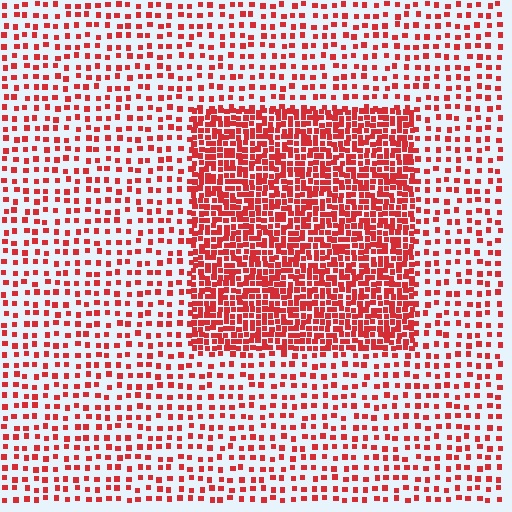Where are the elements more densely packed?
The elements are more densely packed inside the rectangle boundary.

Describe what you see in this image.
The image contains small red elements arranged at two different densities. A rectangle-shaped region is visible where the elements are more densely packed than the surrounding area.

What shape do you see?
I see a rectangle.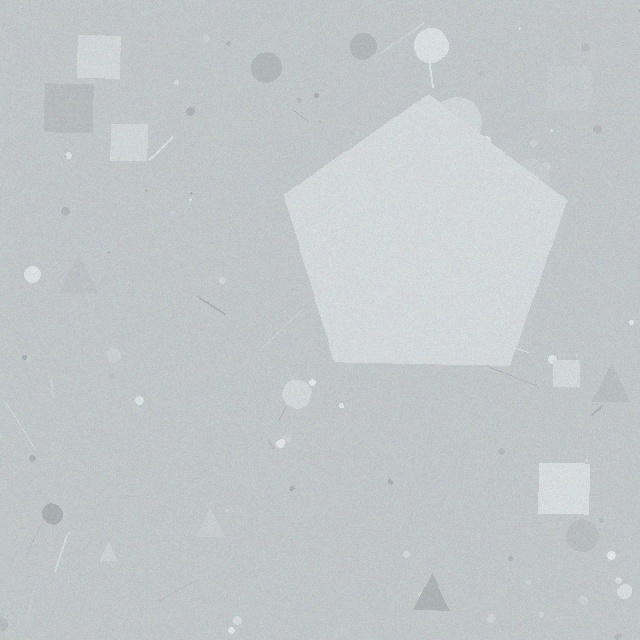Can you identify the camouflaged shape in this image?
The camouflaged shape is a pentagon.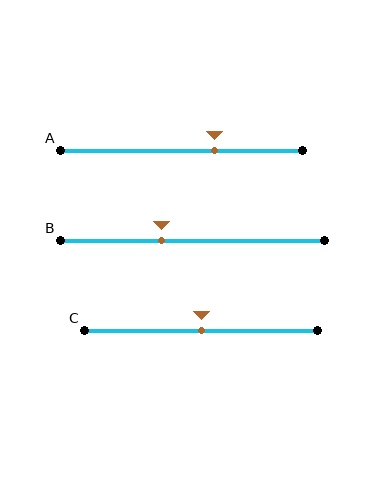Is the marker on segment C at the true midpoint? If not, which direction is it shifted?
Yes, the marker on segment C is at the true midpoint.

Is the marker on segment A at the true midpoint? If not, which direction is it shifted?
No, the marker on segment A is shifted to the right by about 14% of the segment length.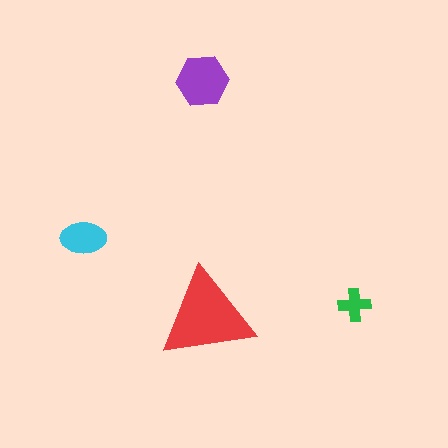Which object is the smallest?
The green cross.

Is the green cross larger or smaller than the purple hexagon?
Smaller.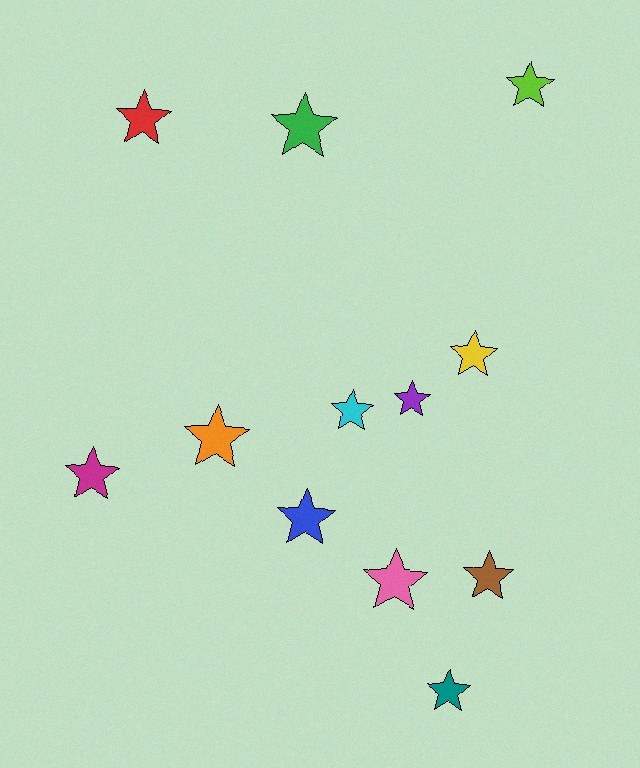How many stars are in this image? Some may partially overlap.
There are 12 stars.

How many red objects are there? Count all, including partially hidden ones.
There is 1 red object.